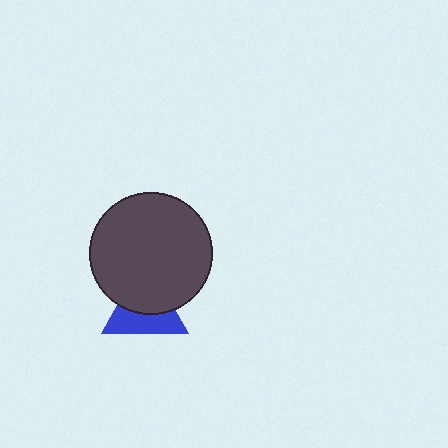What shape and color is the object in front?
The object in front is a dark gray circle.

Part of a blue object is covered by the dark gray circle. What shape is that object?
It is a triangle.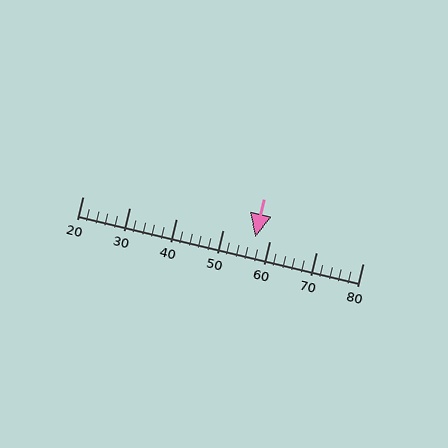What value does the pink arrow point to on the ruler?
The pink arrow points to approximately 57.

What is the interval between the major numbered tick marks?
The major tick marks are spaced 10 units apart.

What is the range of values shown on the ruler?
The ruler shows values from 20 to 80.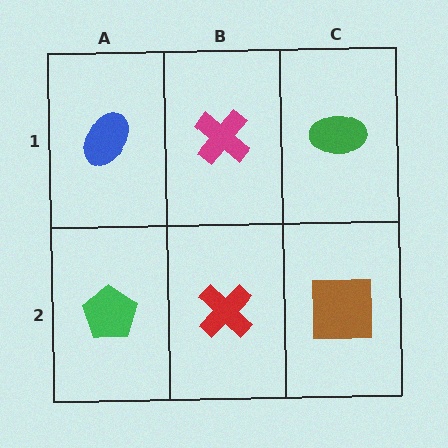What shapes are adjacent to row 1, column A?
A green pentagon (row 2, column A), a magenta cross (row 1, column B).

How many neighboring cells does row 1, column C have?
2.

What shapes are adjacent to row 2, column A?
A blue ellipse (row 1, column A), a red cross (row 2, column B).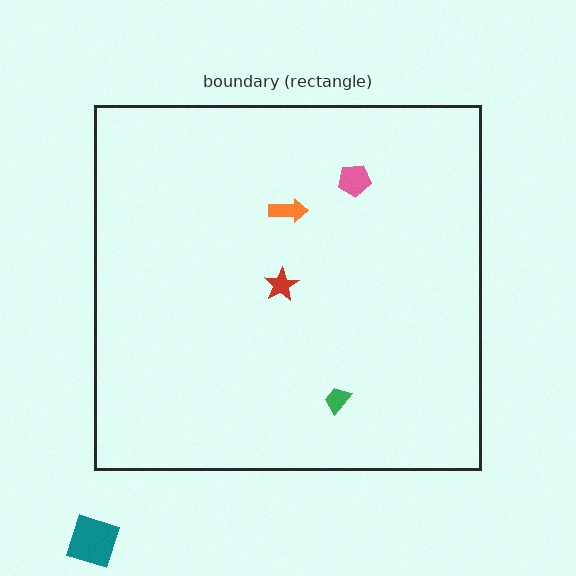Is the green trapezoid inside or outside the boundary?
Inside.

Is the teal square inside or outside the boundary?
Outside.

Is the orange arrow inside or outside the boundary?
Inside.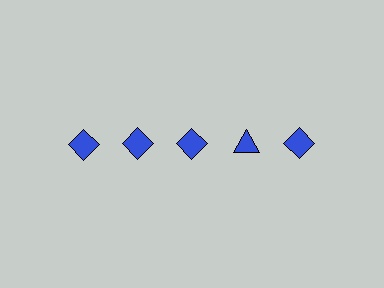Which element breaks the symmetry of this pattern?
The blue triangle in the top row, second from right column breaks the symmetry. All other shapes are blue diamonds.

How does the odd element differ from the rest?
It has a different shape: triangle instead of diamond.